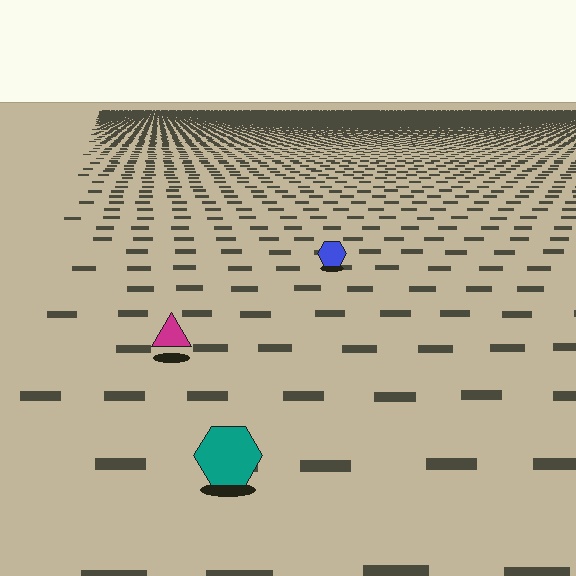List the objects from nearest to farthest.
From nearest to farthest: the teal hexagon, the magenta triangle, the blue hexagon.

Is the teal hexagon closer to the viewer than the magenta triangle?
Yes. The teal hexagon is closer — you can tell from the texture gradient: the ground texture is coarser near it.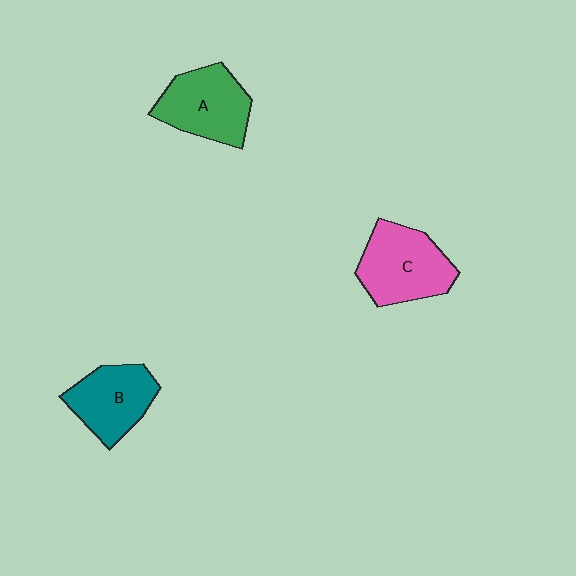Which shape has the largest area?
Shape C (pink).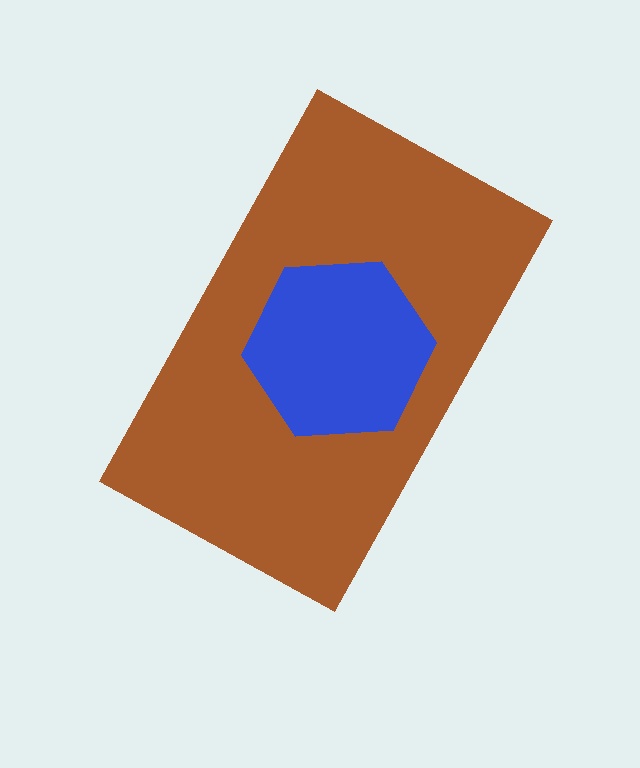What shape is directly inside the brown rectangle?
The blue hexagon.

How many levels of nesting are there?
2.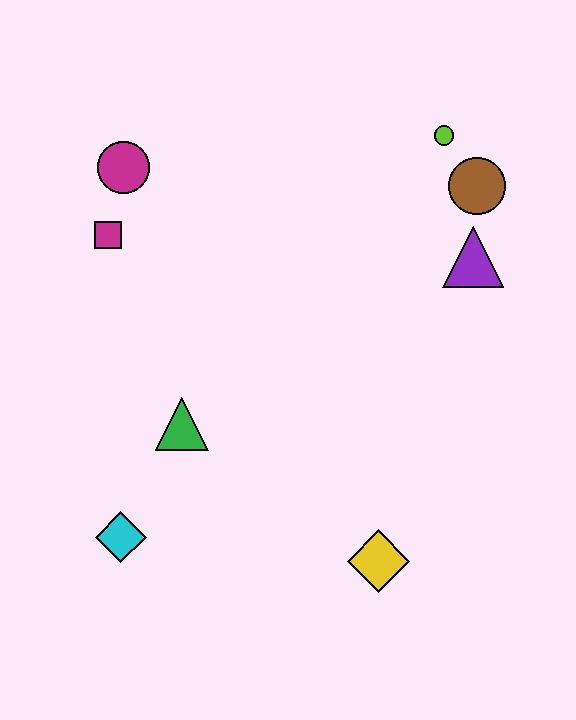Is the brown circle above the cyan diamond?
Yes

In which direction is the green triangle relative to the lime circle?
The green triangle is below the lime circle.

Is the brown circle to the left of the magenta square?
No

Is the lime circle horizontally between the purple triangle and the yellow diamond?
Yes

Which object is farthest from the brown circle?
The cyan diamond is farthest from the brown circle.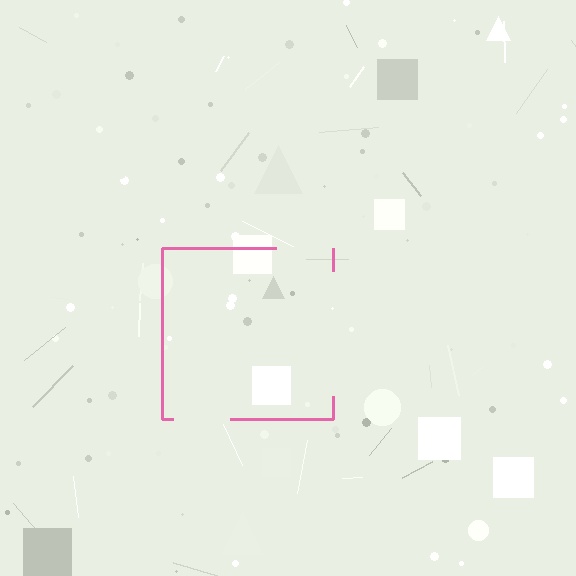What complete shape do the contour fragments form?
The contour fragments form a square.